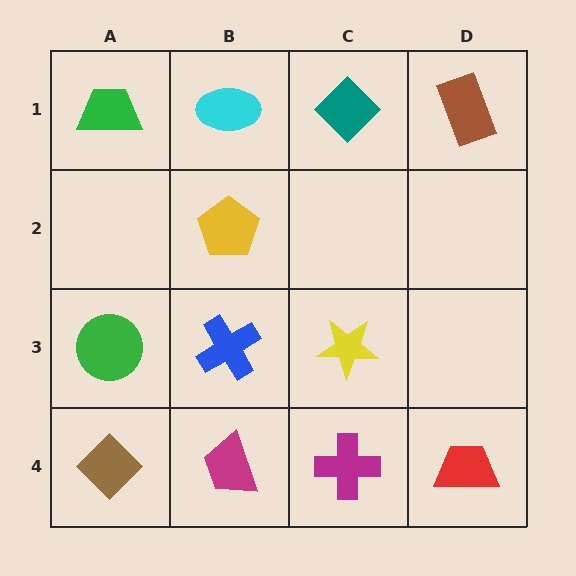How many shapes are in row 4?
4 shapes.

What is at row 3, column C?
A yellow star.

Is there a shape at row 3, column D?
No, that cell is empty.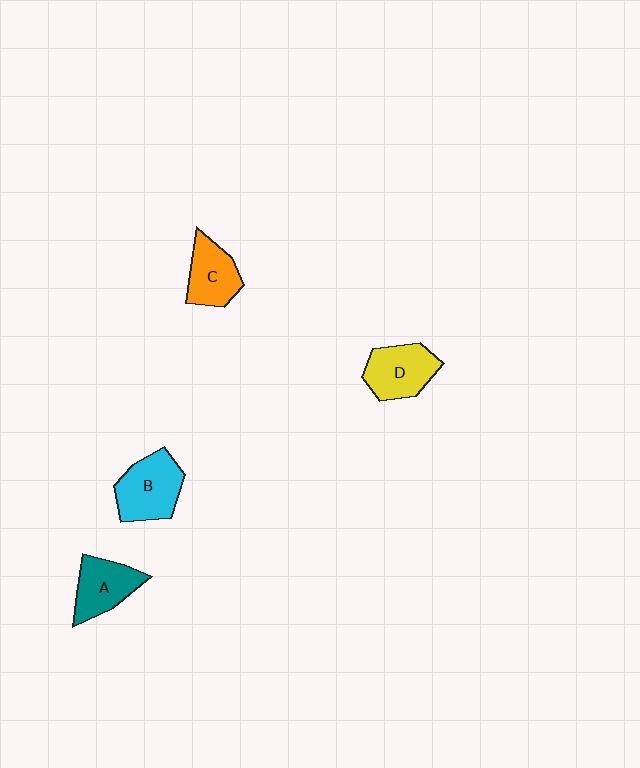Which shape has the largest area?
Shape B (cyan).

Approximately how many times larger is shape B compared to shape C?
Approximately 1.2 times.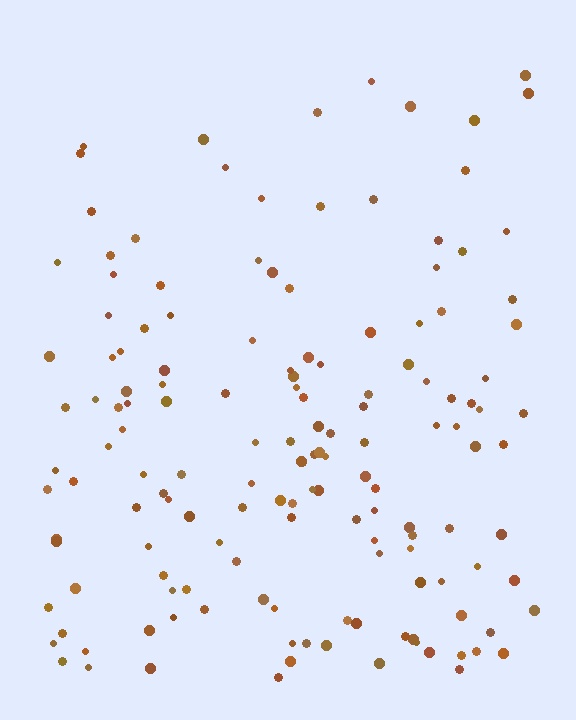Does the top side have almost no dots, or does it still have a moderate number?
Still a moderate number, just noticeably fewer than the bottom.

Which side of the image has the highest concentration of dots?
The bottom.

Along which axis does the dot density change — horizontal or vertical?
Vertical.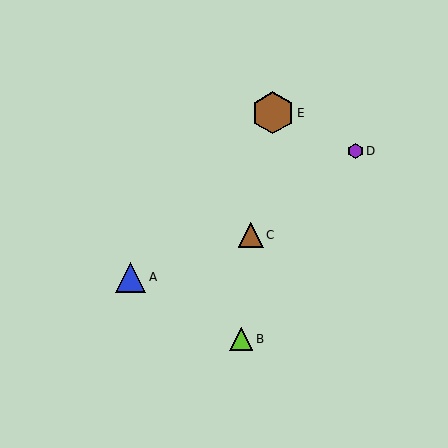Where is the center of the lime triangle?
The center of the lime triangle is at (241, 339).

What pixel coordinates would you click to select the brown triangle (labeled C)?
Click at (251, 235) to select the brown triangle C.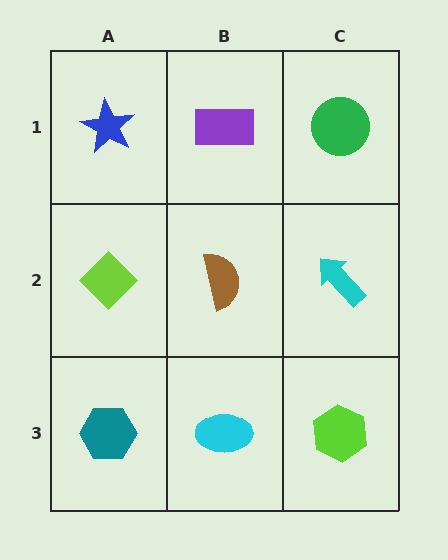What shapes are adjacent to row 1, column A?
A lime diamond (row 2, column A), a purple rectangle (row 1, column B).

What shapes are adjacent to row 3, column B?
A brown semicircle (row 2, column B), a teal hexagon (row 3, column A), a lime hexagon (row 3, column C).